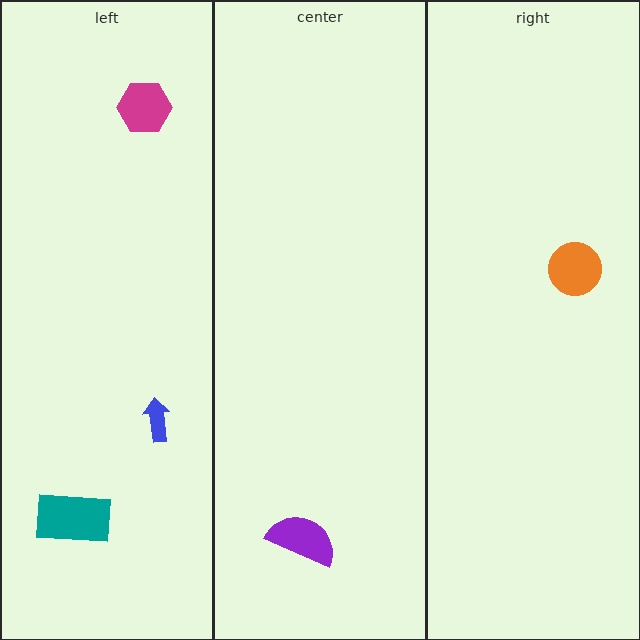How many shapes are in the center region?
1.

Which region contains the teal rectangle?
The left region.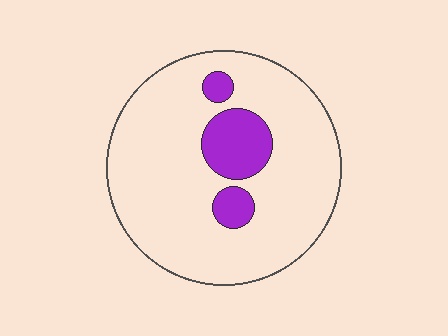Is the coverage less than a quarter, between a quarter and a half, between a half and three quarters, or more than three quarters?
Less than a quarter.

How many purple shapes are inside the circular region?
3.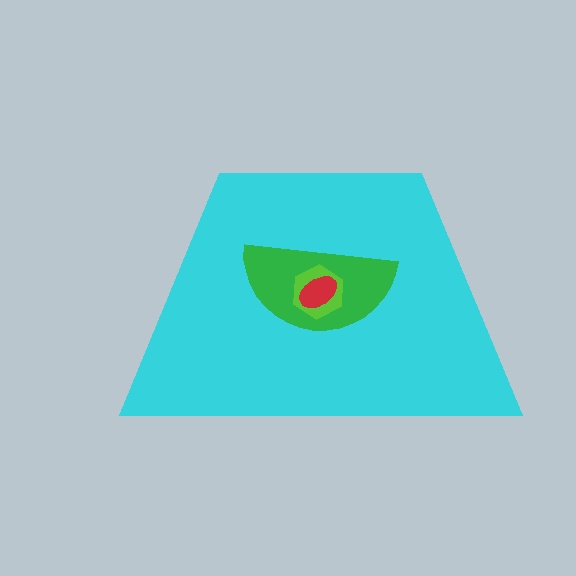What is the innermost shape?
The red ellipse.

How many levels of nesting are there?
4.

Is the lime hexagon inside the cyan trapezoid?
Yes.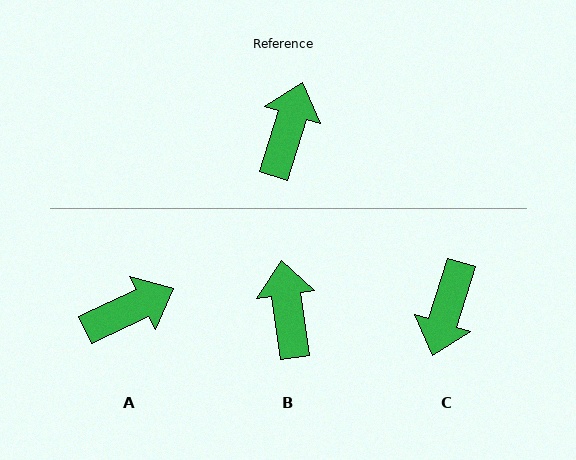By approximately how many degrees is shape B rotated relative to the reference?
Approximately 25 degrees counter-clockwise.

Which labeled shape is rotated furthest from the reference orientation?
C, about 180 degrees away.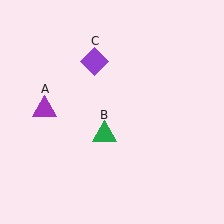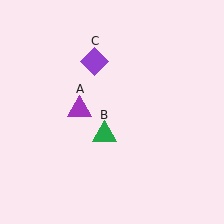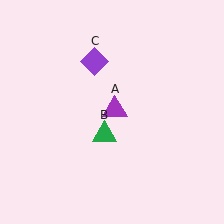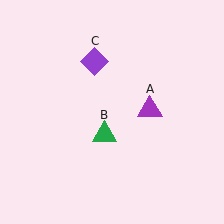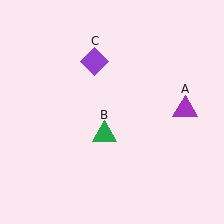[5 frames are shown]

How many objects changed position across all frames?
1 object changed position: purple triangle (object A).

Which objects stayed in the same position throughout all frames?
Green triangle (object B) and purple diamond (object C) remained stationary.